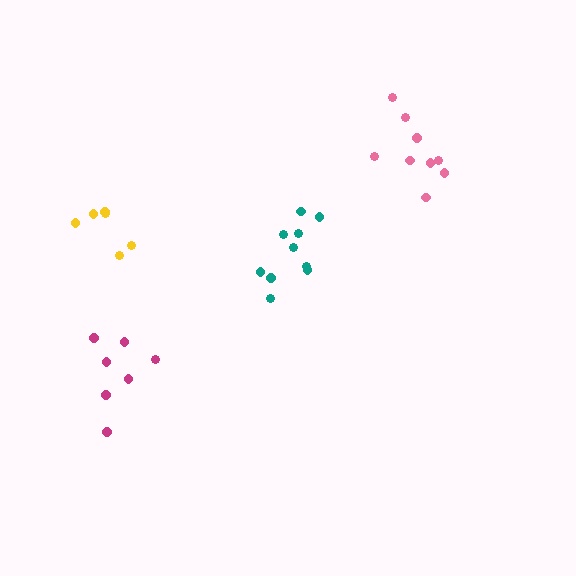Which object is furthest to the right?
The pink cluster is rightmost.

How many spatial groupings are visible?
There are 4 spatial groupings.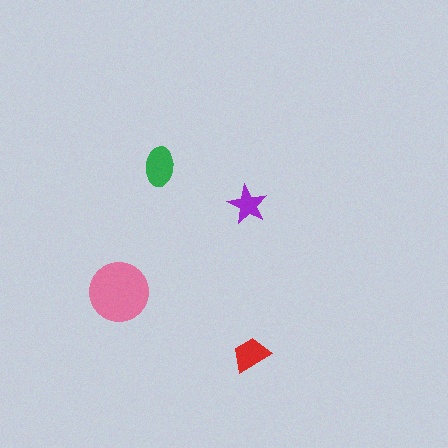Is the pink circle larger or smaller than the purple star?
Larger.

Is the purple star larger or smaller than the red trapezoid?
Smaller.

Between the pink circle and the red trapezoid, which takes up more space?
The pink circle.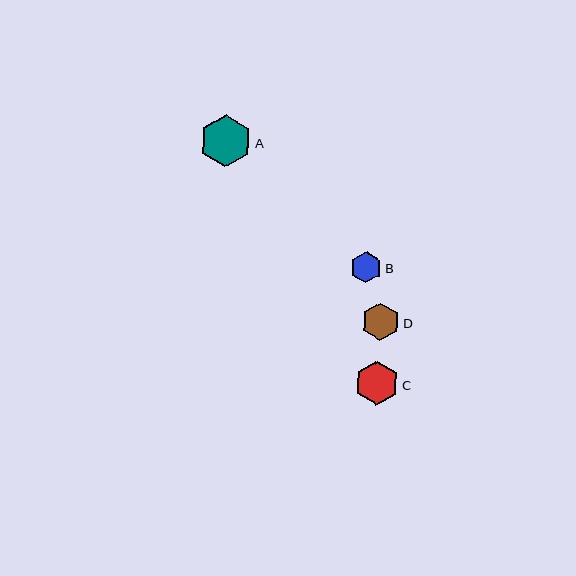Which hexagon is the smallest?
Hexagon B is the smallest with a size of approximately 31 pixels.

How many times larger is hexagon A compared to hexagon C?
Hexagon A is approximately 1.2 times the size of hexagon C.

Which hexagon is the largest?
Hexagon A is the largest with a size of approximately 52 pixels.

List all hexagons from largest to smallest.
From largest to smallest: A, C, D, B.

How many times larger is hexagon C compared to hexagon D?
Hexagon C is approximately 1.2 times the size of hexagon D.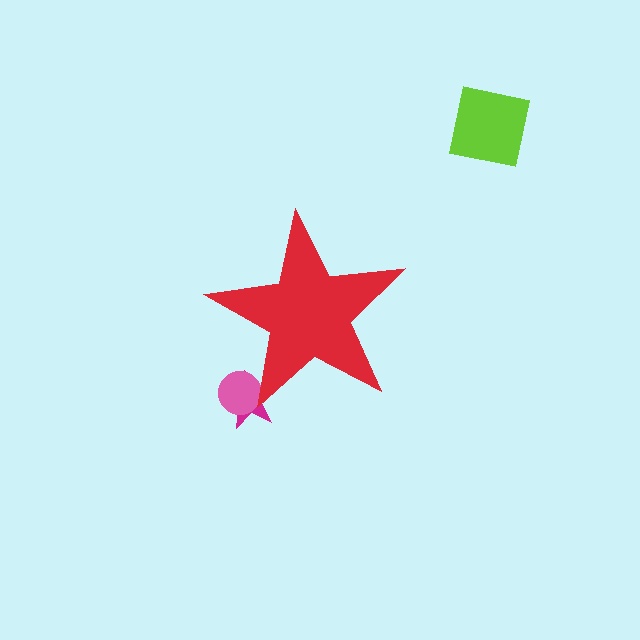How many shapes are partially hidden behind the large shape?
2 shapes are partially hidden.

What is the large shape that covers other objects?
A red star.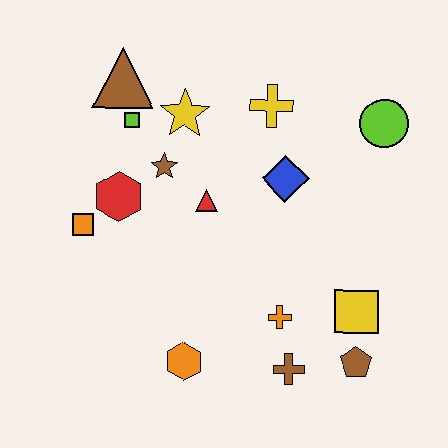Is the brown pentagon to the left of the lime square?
No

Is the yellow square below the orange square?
Yes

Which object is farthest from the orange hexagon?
The lime circle is farthest from the orange hexagon.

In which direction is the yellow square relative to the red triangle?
The yellow square is to the right of the red triangle.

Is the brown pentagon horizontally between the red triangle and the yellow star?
No